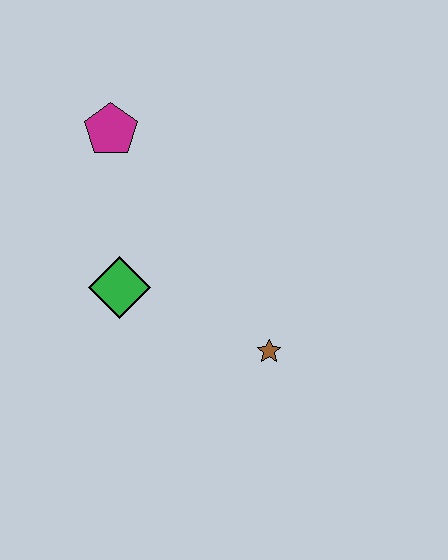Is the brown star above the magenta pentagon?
No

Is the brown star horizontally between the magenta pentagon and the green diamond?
No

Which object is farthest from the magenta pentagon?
The brown star is farthest from the magenta pentagon.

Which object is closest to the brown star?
The green diamond is closest to the brown star.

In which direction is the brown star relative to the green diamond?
The brown star is to the right of the green diamond.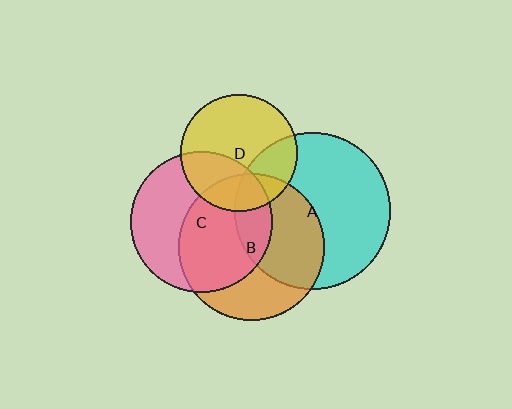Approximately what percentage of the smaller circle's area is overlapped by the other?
Approximately 25%.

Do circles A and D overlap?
Yes.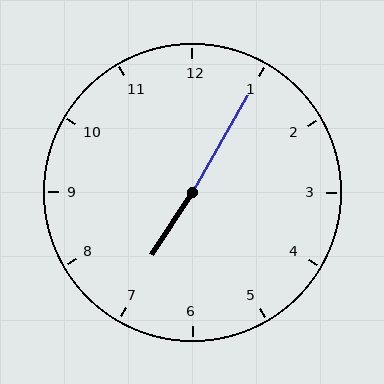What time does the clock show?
7:05.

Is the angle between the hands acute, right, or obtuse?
It is obtuse.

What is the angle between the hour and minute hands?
Approximately 178 degrees.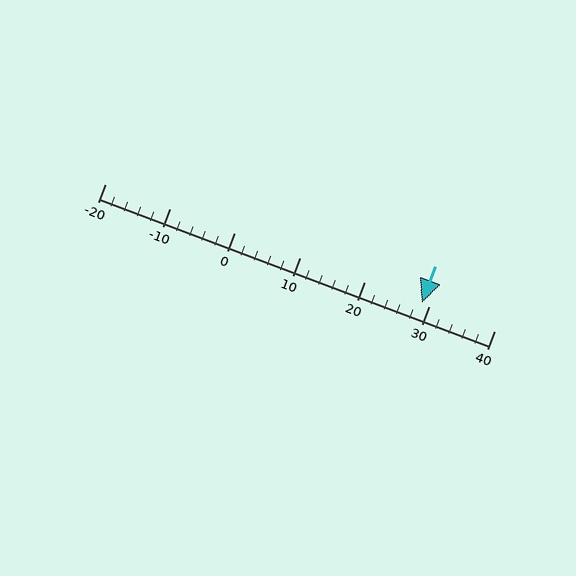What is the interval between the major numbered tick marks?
The major tick marks are spaced 10 units apart.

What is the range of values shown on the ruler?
The ruler shows values from -20 to 40.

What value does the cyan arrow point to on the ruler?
The cyan arrow points to approximately 29.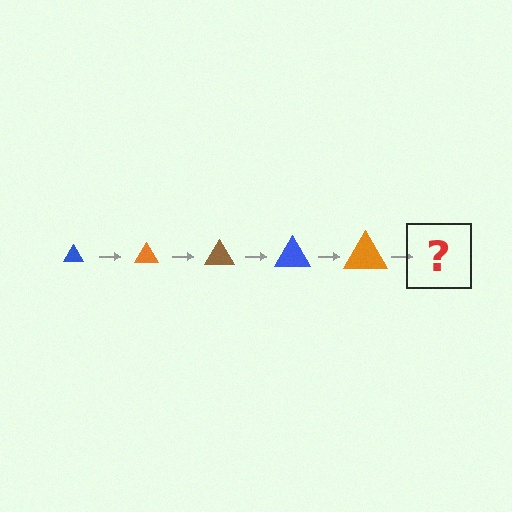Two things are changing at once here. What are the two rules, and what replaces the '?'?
The two rules are that the triangle grows larger each step and the color cycles through blue, orange, and brown. The '?' should be a brown triangle, larger than the previous one.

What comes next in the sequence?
The next element should be a brown triangle, larger than the previous one.